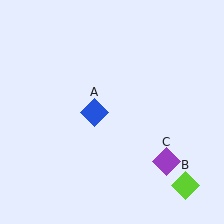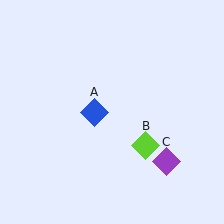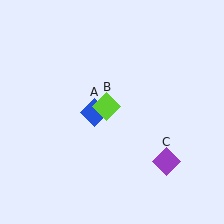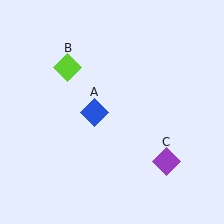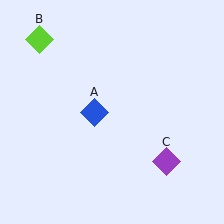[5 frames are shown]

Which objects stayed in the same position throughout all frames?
Blue diamond (object A) and purple diamond (object C) remained stationary.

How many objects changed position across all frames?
1 object changed position: lime diamond (object B).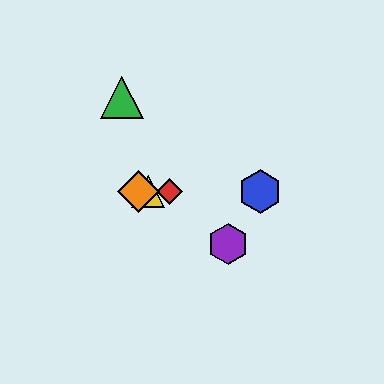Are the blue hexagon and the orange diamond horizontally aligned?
Yes, both are at y≈191.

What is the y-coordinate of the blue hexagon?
The blue hexagon is at y≈191.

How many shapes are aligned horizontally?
4 shapes (the red diamond, the blue hexagon, the yellow triangle, the orange diamond) are aligned horizontally.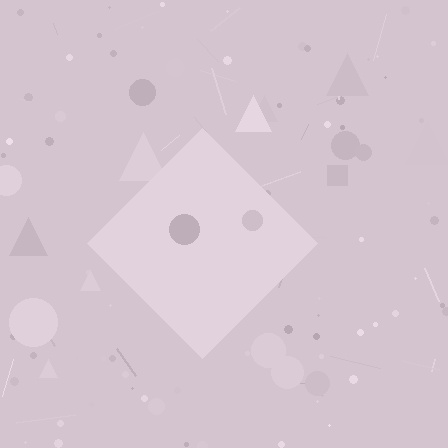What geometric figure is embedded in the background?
A diamond is embedded in the background.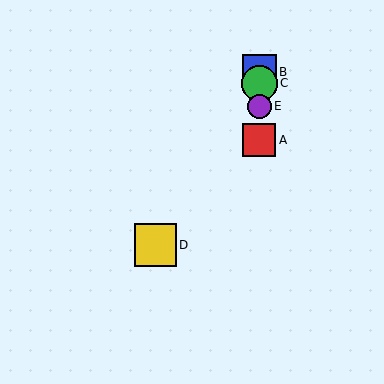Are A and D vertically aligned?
No, A is at x≈259 and D is at x≈155.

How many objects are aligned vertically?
4 objects (A, B, C, E) are aligned vertically.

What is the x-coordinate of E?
Object E is at x≈259.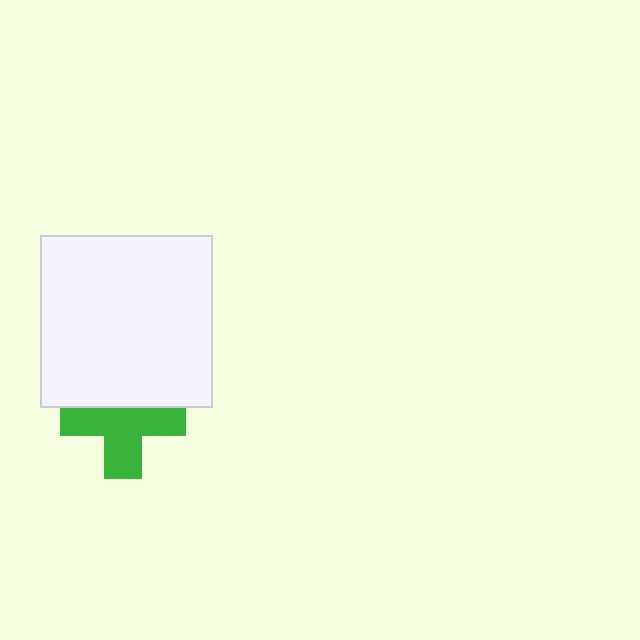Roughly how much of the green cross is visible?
About half of it is visible (roughly 64%).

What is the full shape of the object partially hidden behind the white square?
The partially hidden object is a green cross.